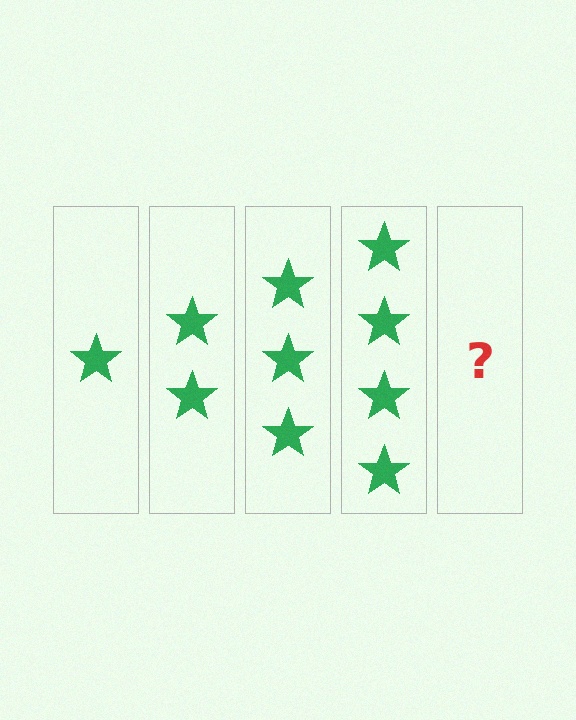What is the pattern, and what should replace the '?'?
The pattern is that each step adds one more star. The '?' should be 5 stars.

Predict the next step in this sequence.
The next step is 5 stars.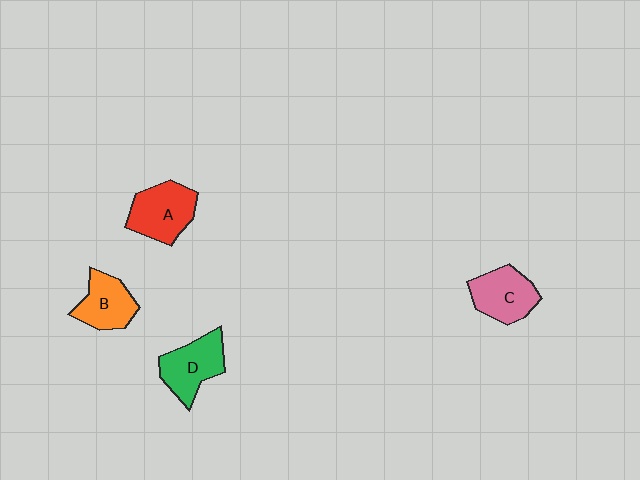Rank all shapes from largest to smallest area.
From largest to smallest: A (red), D (green), C (pink), B (orange).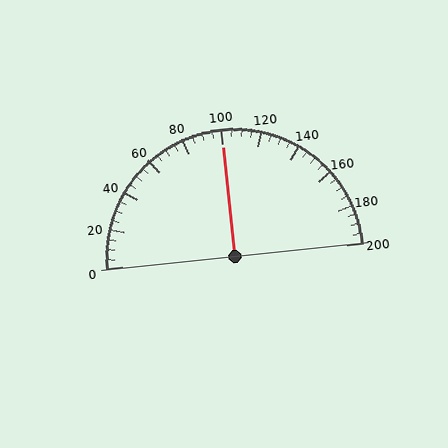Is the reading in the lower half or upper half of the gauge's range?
The reading is in the upper half of the range (0 to 200).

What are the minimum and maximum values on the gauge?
The gauge ranges from 0 to 200.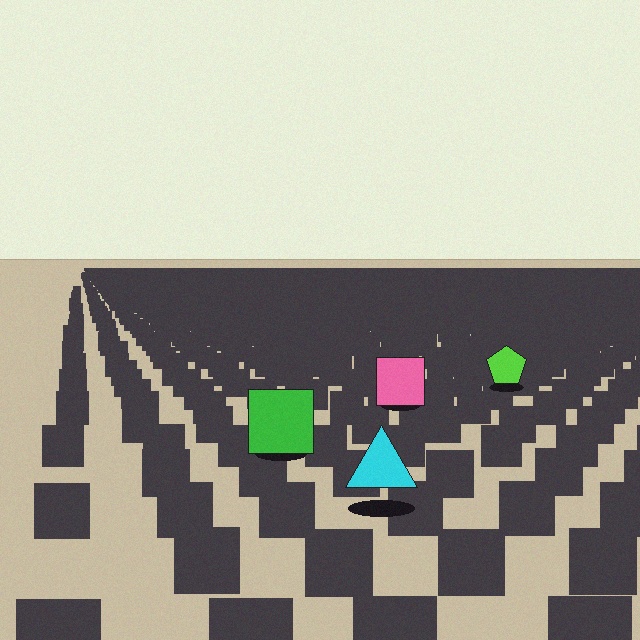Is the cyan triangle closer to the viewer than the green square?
Yes. The cyan triangle is closer — you can tell from the texture gradient: the ground texture is coarser near it.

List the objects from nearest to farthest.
From nearest to farthest: the cyan triangle, the green square, the pink square, the lime pentagon.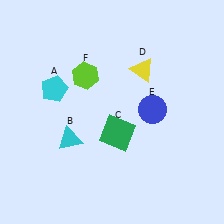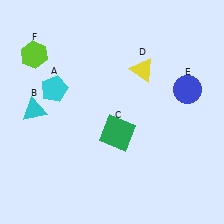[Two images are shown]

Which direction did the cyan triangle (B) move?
The cyan triangle (B) moved left.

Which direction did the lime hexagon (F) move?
The lime hexagon (F) moved left.